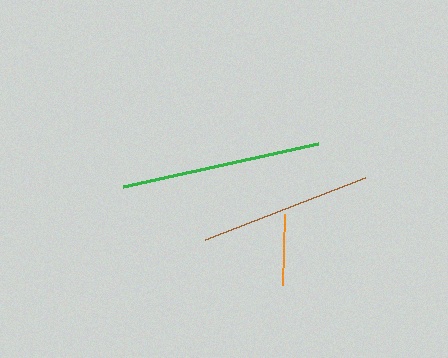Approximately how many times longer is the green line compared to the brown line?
The green line is approximately 1.2 times the length of the brown line.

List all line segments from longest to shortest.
From longest to shortest: green, brown, orange.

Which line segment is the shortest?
The orange line is the shortest at approximately 71 pixels.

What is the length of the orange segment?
The orange segment is approximately 71 pixels long.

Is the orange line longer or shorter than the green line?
The green line is longer than the orange line.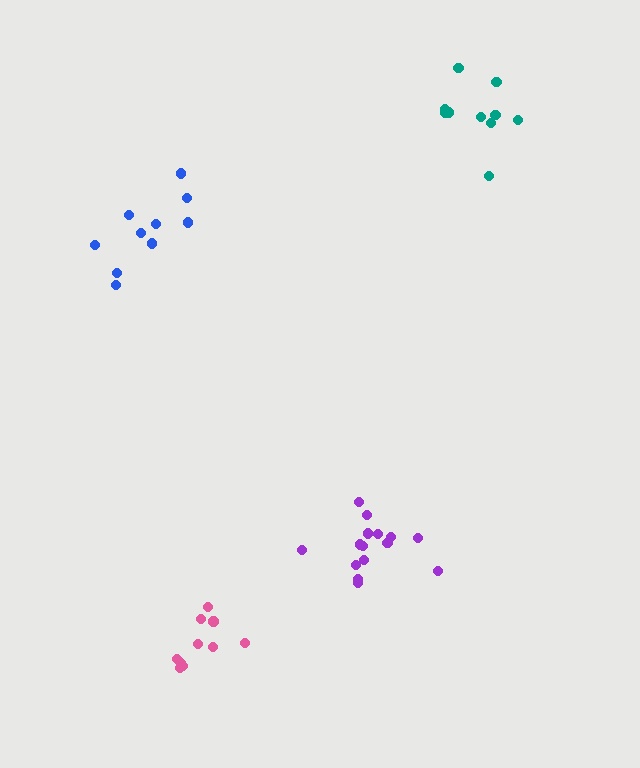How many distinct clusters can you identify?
There are 4 distinct clusters.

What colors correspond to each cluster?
The clusters are colored: purple, pink, blue, teal.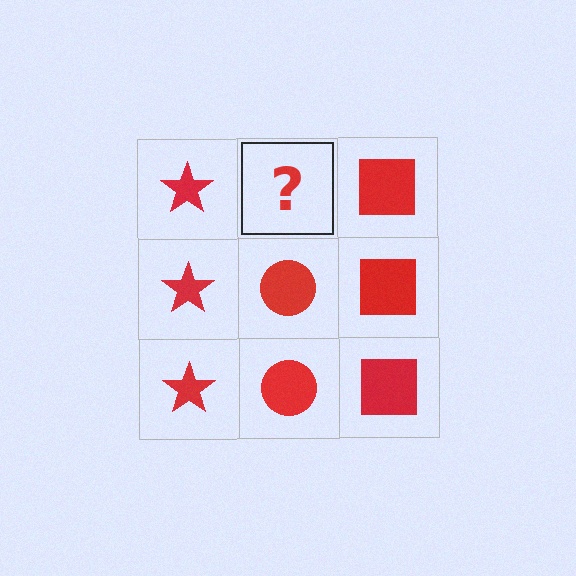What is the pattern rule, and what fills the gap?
The rule is that each column has a consistent shape. The gap should be filled with a red circle.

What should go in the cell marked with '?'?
The missing cell should contain a red circle.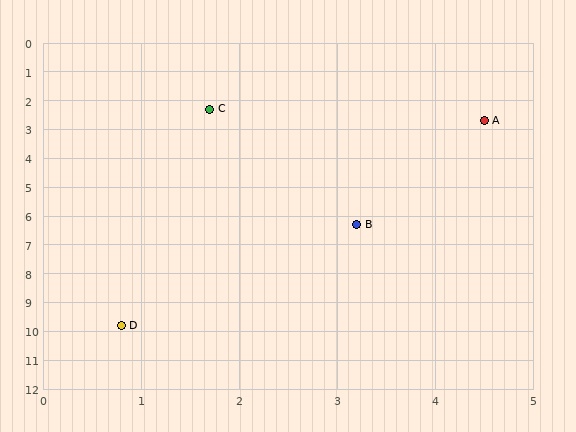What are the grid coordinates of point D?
Point D is at approximately (0.8, 9.8).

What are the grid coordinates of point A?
Point A is at approximately (4.5, 2.7).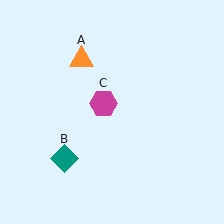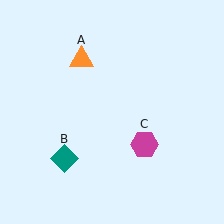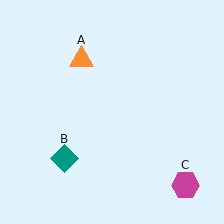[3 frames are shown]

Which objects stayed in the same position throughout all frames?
Orange triangle (object A) and teal diamond (object B) remained stationary.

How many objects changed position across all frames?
1 object changed position: magenta hexagon (object C).